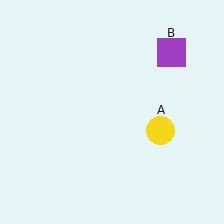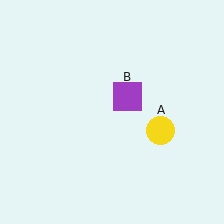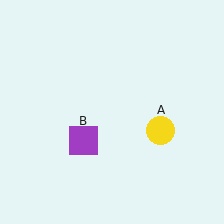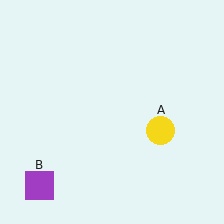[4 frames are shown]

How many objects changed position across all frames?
1 object changed position: purple square (object B).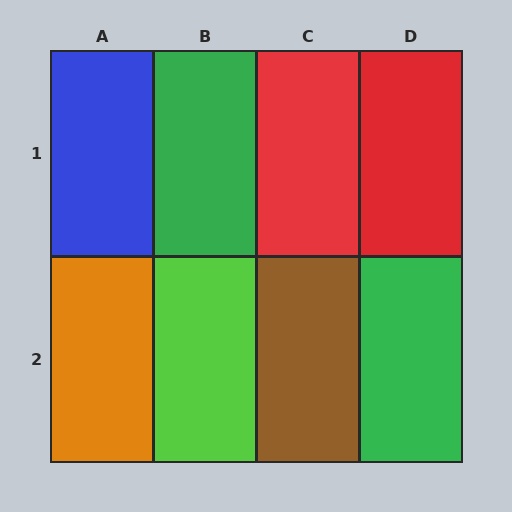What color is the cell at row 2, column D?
Green.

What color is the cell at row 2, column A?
Orange.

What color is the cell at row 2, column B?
Lime.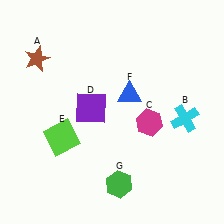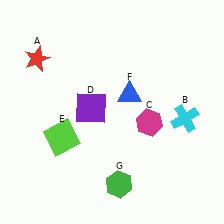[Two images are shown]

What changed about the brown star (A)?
In Image 1, A is brown. In Image 2, it changed to red.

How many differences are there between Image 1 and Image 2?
There is 1 difference between the two images.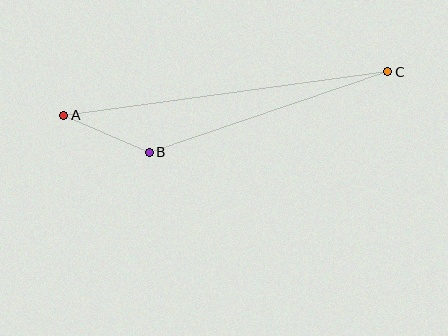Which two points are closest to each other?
Points A and B are closest to each other.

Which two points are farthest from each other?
Points A and C are farthest from each other.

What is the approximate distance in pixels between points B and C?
The distance between B and C is approximately 252 pixels.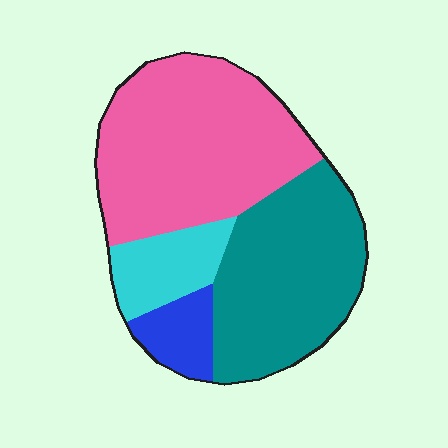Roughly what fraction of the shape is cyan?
Cyan takes up about one eighth (1/8) of the shape.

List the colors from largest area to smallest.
From largest to smallest: pink, teal, cyan, blue.